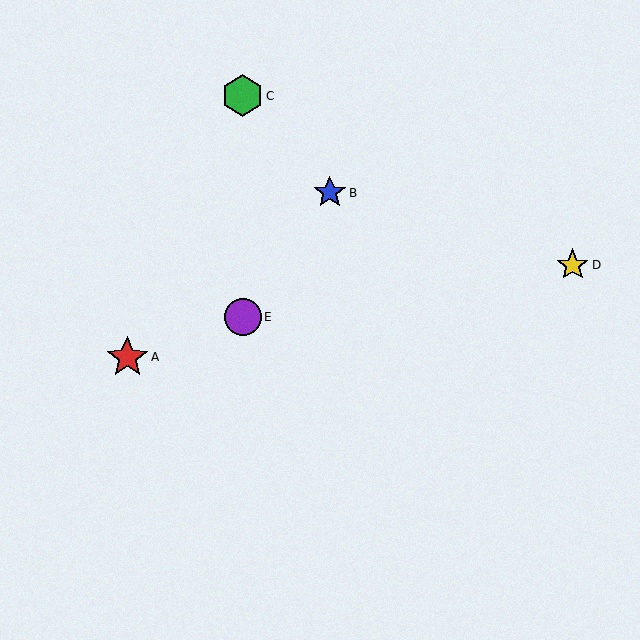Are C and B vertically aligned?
No, C is at x≈243 and B is at x≈330.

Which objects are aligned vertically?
Objects C, E are aligned vertically.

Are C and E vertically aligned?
Yes, both are at x≈243.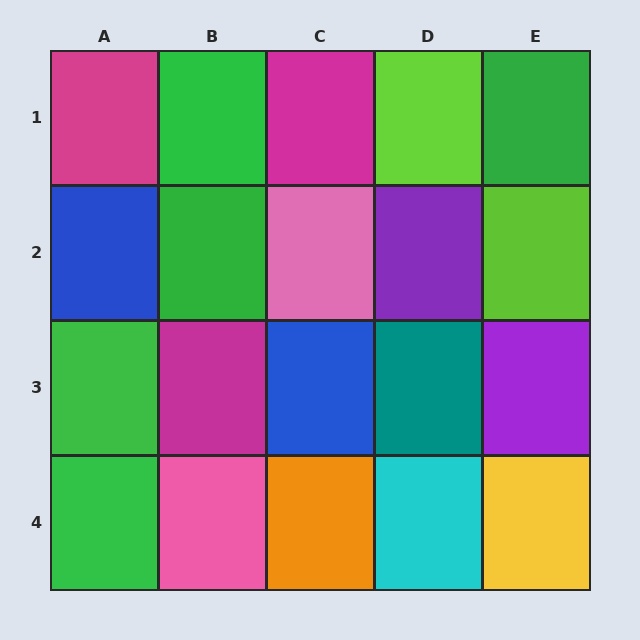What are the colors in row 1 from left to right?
Magenta, green, magenta, lime, green.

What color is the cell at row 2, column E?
Lime.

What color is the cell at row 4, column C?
Orange.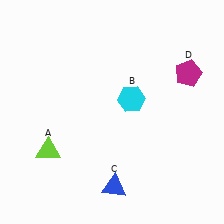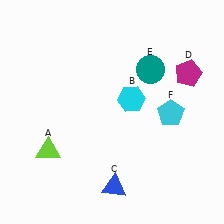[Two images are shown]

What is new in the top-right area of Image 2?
A teal circle (E) was added in the top-right area of Image 2.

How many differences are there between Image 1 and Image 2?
There are 2 differences between the two images.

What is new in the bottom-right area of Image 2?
A cyan pentagon (F) was added in the bottom-right area of Image 2.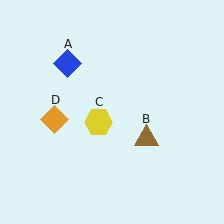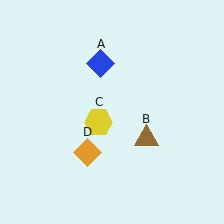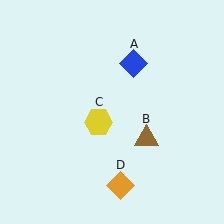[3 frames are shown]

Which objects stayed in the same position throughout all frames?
Brown triangle (object B) and yellow hexagon (object C) remained stationary.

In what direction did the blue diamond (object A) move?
The blue diamond (object A) moved right.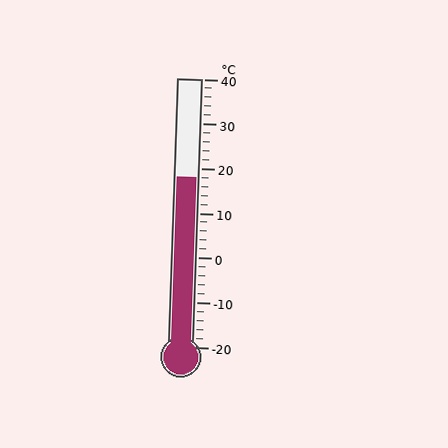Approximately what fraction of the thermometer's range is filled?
The thermometer is filled to approximately 65% of its range.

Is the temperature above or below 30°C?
The temperature is below 30°C.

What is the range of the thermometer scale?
The thermometer scale ranges from -20°C to 40°C.